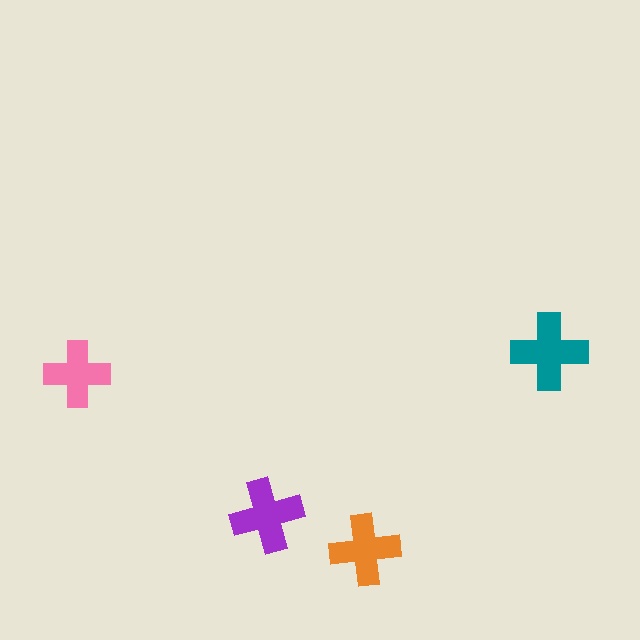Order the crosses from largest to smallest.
the teal one, the purple one, the orange one, the pink one.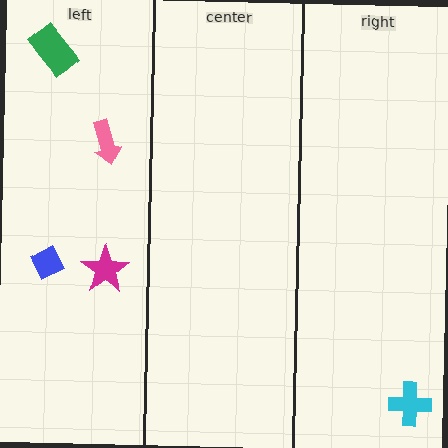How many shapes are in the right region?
1.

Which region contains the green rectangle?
The left region.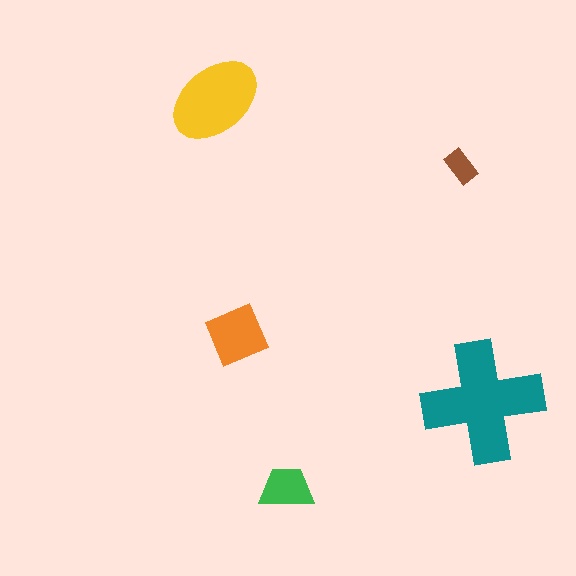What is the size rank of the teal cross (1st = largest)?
1st.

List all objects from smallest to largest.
The brown rectangle, the green trapezoid, the orange square, the yellow ellipse, the teal cross.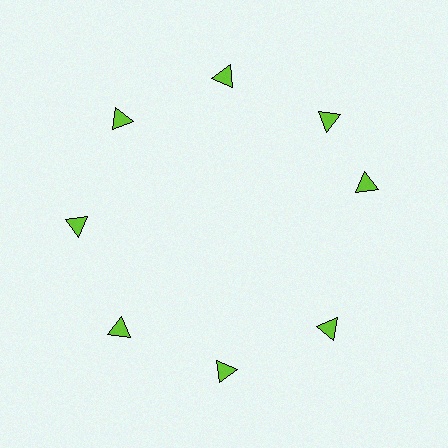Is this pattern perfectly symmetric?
No. The 8 lime triangles are arranged in a ring, but one element near the 3 o'clock position is rotated out of alignment along the ring, breaking the 8-fold rotational symmetry.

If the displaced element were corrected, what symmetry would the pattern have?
It would have 8-fold rotational symmetry — the pattern would map onto itself every 45 degrees.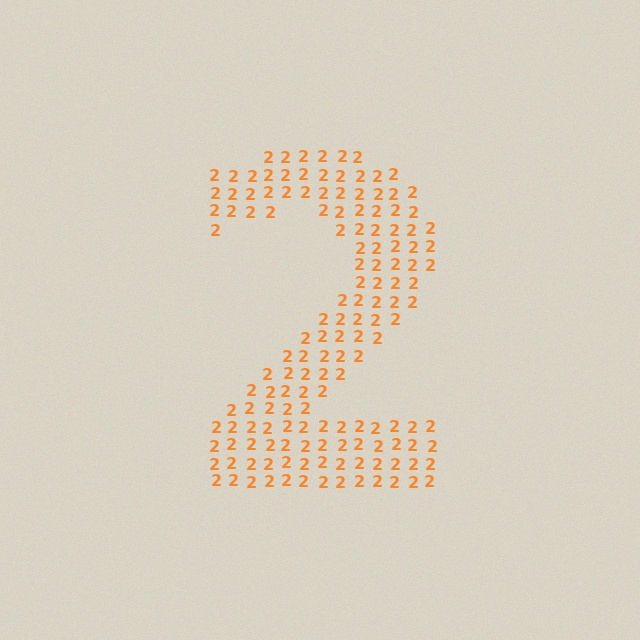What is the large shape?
The large shape is the digit 2.